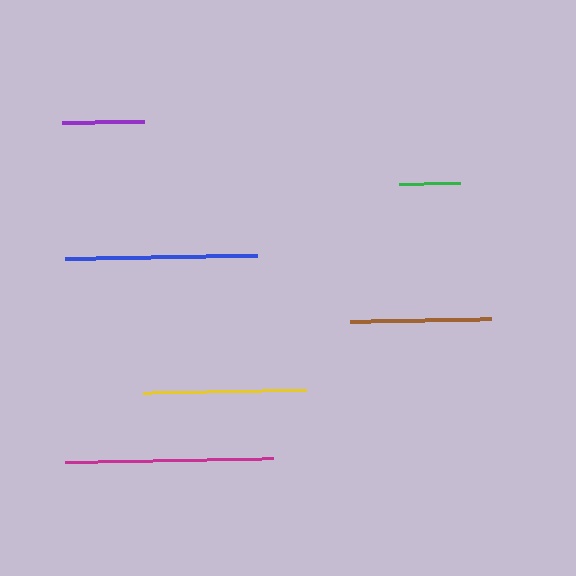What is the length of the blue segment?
The blue segment is approximately 193 pixels long.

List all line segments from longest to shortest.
From longest to shortest: magenta, blue, yellow, brown, purple, green.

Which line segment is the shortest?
The green line is the shortest at approximately 61 pixels.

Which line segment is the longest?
The magenta line is the longest at approximately 208 pixels.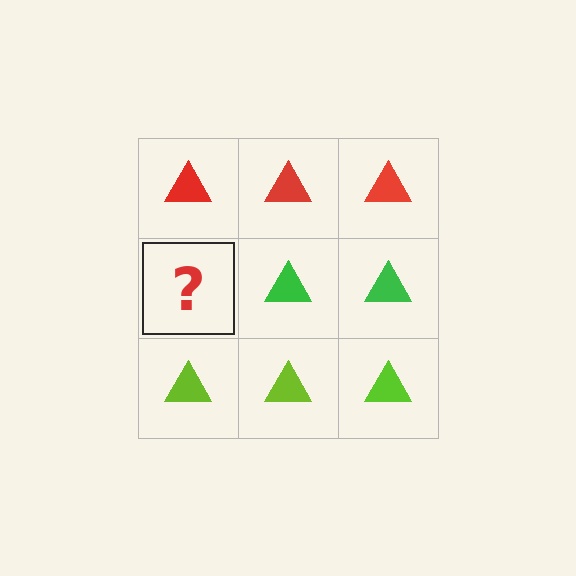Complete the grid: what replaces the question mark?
The question mark should be replaced with a green triangle.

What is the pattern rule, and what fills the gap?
The rule is that each row has a consistent color. The gap should be filled with a green triangle.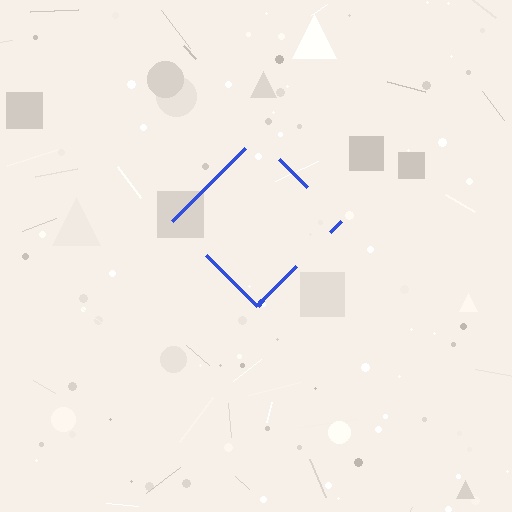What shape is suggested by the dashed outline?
The dashed outline suggests a diamond.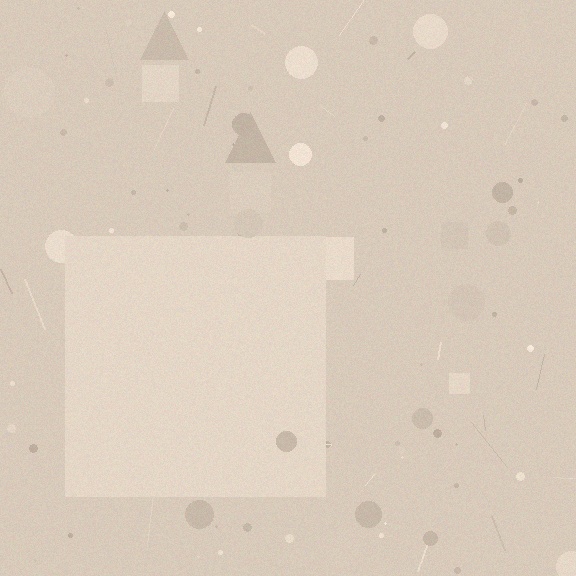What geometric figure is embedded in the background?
A square is embedded in the background.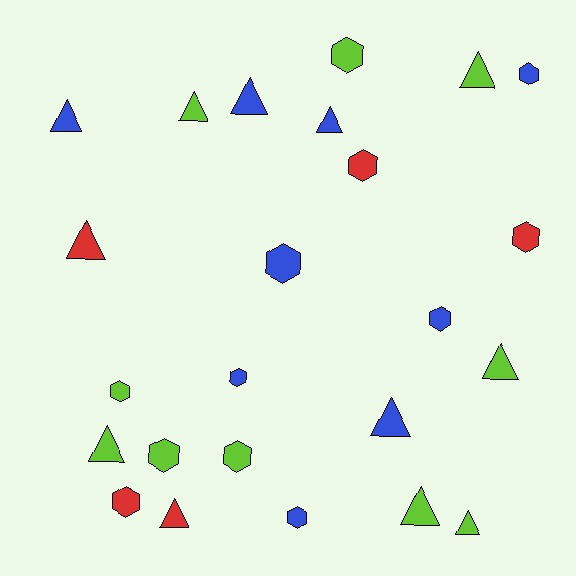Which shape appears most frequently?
Triangle, with 12 objects.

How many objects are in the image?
There are 24 objects.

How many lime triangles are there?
There are 6 lime triangles.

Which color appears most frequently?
Lime, with 10 objects.